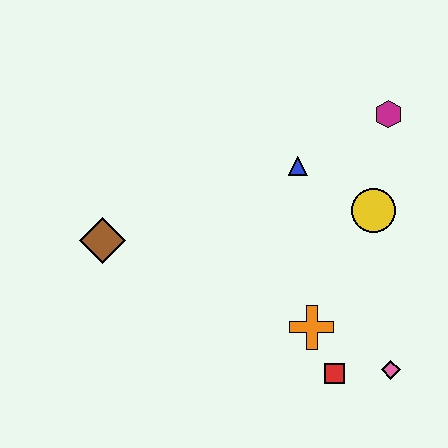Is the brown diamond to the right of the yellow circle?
No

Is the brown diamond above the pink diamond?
Yes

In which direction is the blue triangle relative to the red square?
The blue triangle is above the red square.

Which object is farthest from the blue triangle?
The pink diamond is farthest from the blue triangle.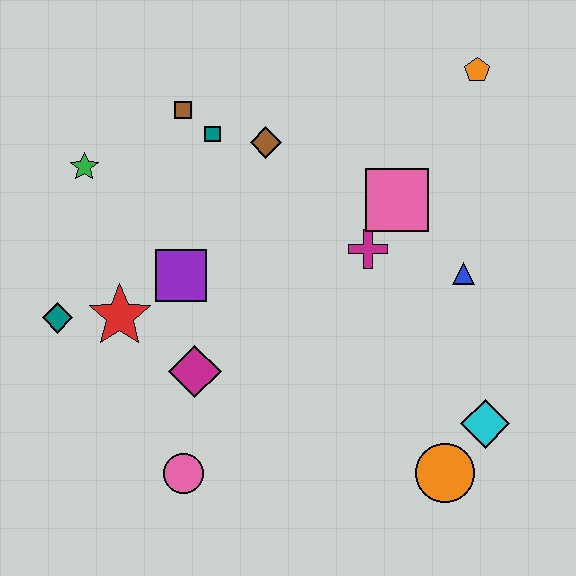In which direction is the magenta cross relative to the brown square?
The magenta cross is to the right of the brown square.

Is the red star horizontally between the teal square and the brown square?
No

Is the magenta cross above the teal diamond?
Yes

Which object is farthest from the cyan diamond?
The green star is farthest from the cyan diamond.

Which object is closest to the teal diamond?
The red star is closest to the teal diamond.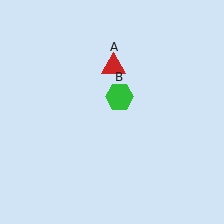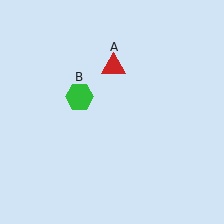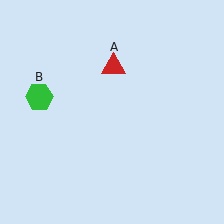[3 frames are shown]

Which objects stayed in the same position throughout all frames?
Red triangle (object A) remained stationary.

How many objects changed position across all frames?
1 object changed position: green hexagon (object B).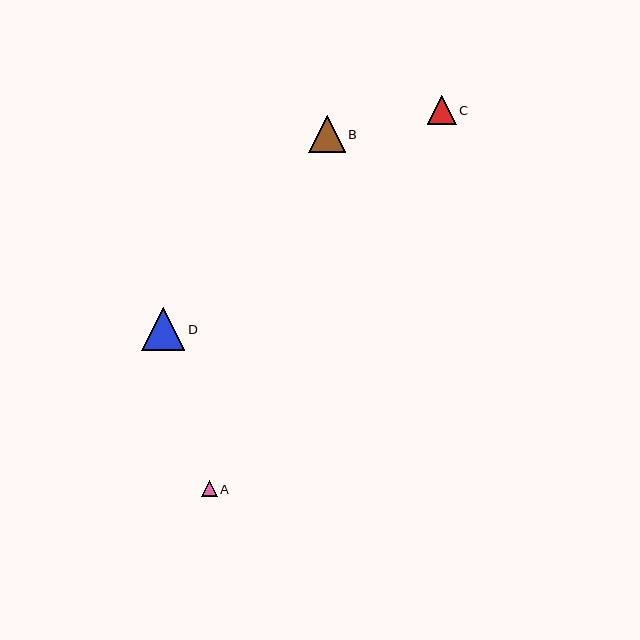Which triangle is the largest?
Triangle D is the largest with a size of approximately 43 pixels.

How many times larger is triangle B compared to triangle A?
Triangle B is approximately 2.3 times the size of triangle A.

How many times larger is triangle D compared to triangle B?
Triangle D is approximately 1.2 times the size of triangle B.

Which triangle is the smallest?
Triangle A is the smallest with a size of approximately 16 pixels.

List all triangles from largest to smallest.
From largest to smallest: D, B, C, A.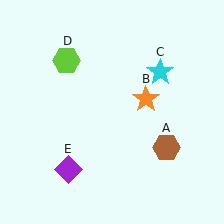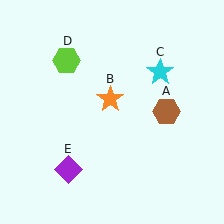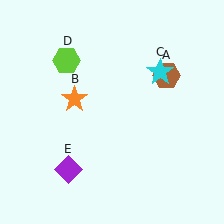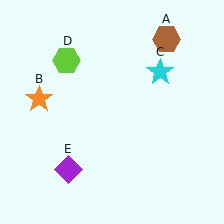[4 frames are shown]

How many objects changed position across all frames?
2 objects changed position: brown hexagon (object A), orange star (object B).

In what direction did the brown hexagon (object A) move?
The brown hexagon (object A) moved up.